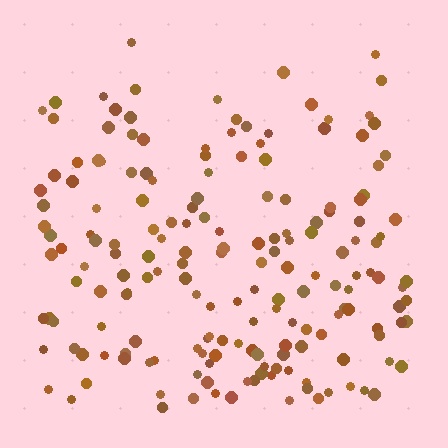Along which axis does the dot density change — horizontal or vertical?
Vertical.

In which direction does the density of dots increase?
From top to bottom, with the bottom side densest.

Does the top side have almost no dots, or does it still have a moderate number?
Still a moderate number, just noticeably fewer than the bottom.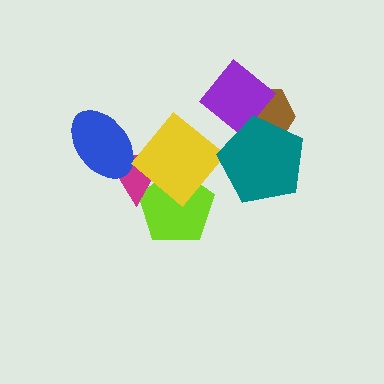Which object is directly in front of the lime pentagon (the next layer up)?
The magenta triangle is directly in front of the lime pentagon.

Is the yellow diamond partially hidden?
No, no other shape covers it.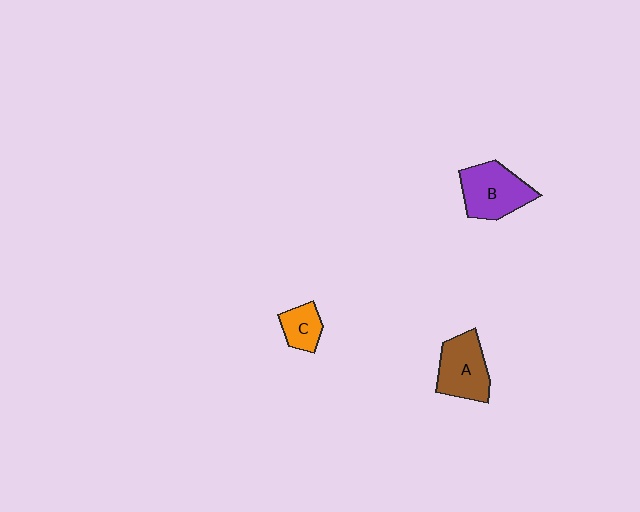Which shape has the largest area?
Shape B (purple).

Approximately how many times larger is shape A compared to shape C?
Approximately 1.8 times.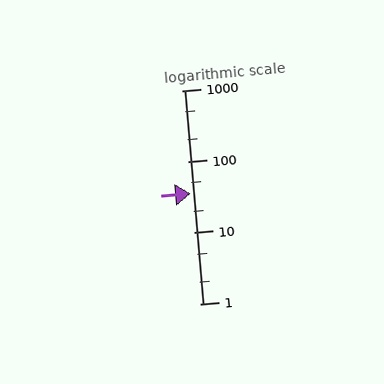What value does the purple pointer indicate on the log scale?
The pointer indicates approximately 35.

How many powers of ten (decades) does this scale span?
The scale spans 3 decades, from 1 to 1000.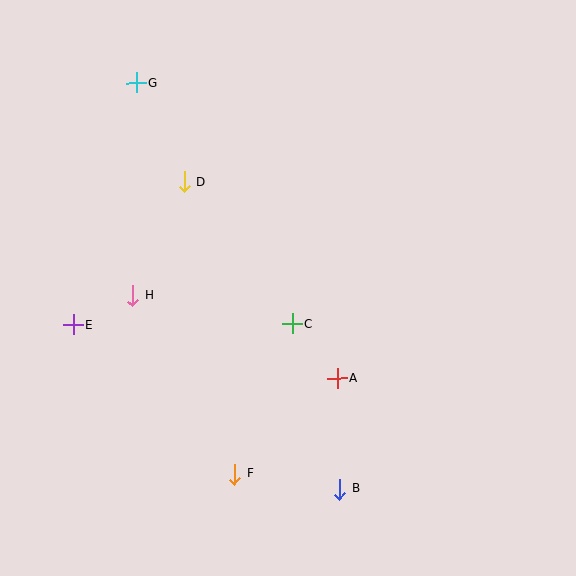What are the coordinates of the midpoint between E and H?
The midpoint between E and H is at (103, 310).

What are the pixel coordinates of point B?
Point B is at (339, 489).